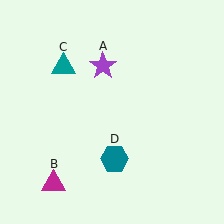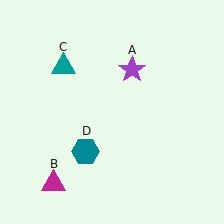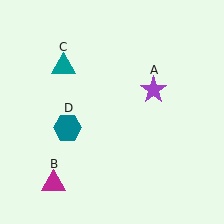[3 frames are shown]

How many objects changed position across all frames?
2 objects changed position: purple star (object A), teal hexagon (object D).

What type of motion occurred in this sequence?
The purple star (object A), teal hexagon (object D) rotated clockwise around the center of the scene.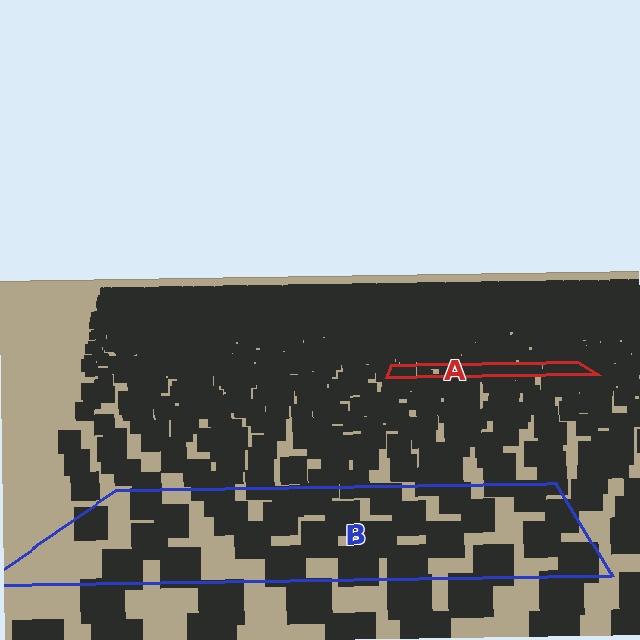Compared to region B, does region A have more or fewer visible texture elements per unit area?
Region A has more texture elements per unit area — they are packed more densely because it is farther away.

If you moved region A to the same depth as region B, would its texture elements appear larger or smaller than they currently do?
They would appear larger. At a closer depth, the same texture elements are projected at a bigger on-screen size.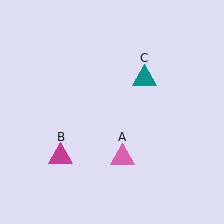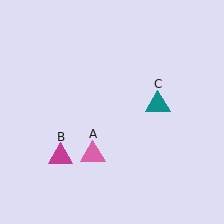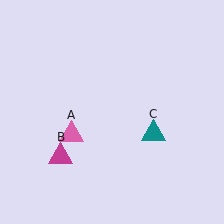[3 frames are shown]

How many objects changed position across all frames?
2 objects changed position: pink triangle (object A), teal triangle (object C).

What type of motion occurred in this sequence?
The pink triangle (object A), teal triangle (object C) rotated clockwise around the center of the scene.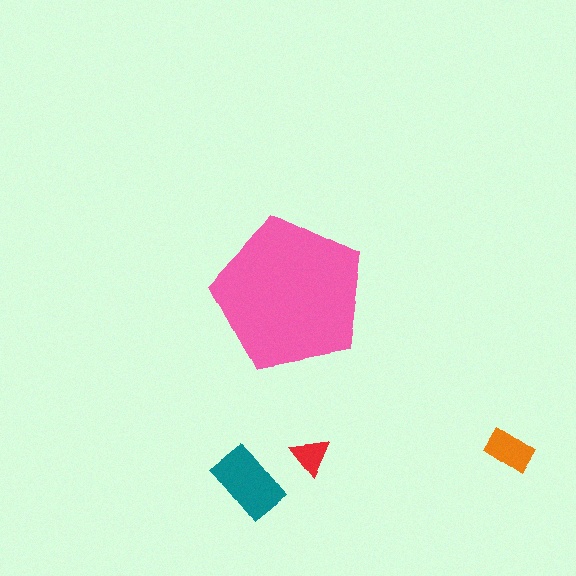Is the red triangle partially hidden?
No, the red triangle is fully visible.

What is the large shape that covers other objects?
A pink pentagon.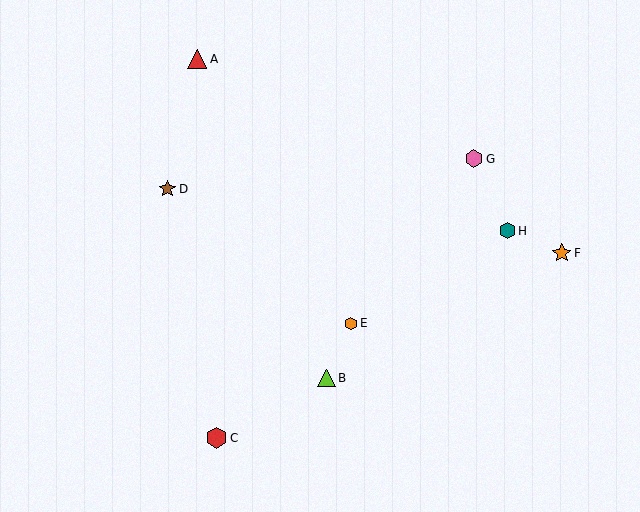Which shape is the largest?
The red hexagon (labeled C) is the largest.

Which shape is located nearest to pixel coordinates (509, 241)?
The teal hexagon (labeled H) at (507, 231) is nearest to that location.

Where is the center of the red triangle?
The center of the red triangle is at (197, 59).